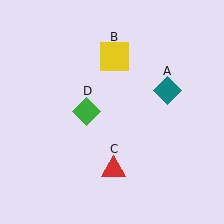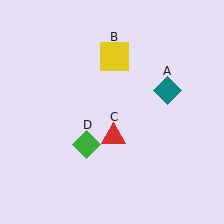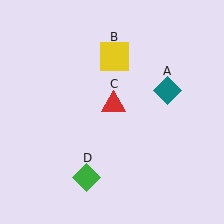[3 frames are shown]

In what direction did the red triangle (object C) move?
The red triangle (object C) moved up.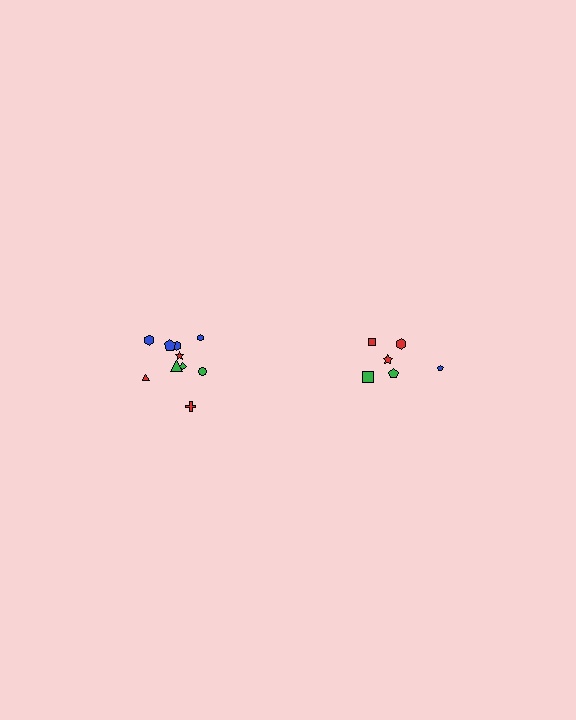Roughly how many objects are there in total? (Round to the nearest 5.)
Roughly 15 objects in total.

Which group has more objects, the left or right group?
The left group.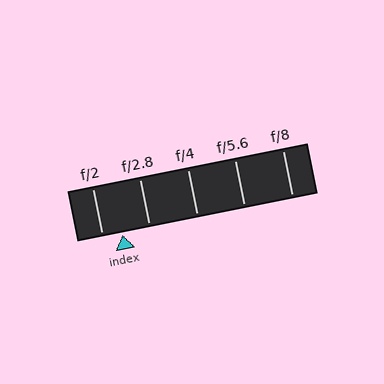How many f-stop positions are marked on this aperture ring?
There are 5 f-stop positions marked.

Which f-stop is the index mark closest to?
The index mark is closest to f/2.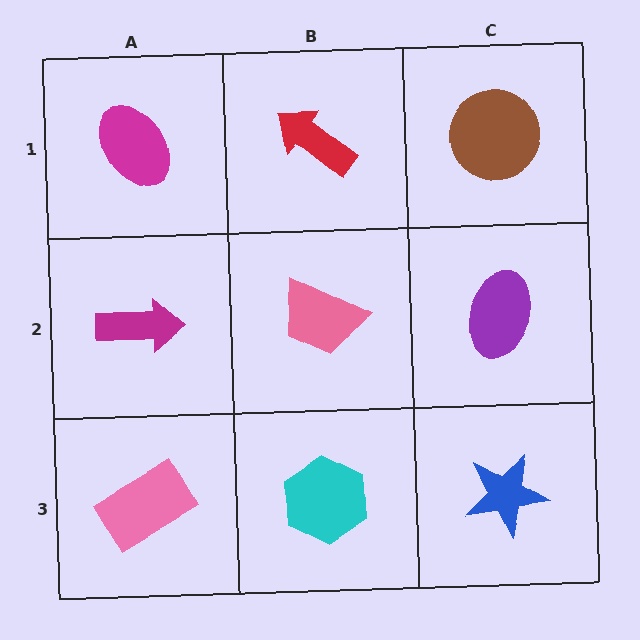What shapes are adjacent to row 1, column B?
A pink trapezoid (row 2, column B), a magenta ellipse (row 1, column A), a brown circle (row 1, column C).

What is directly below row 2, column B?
A cyan hexagon.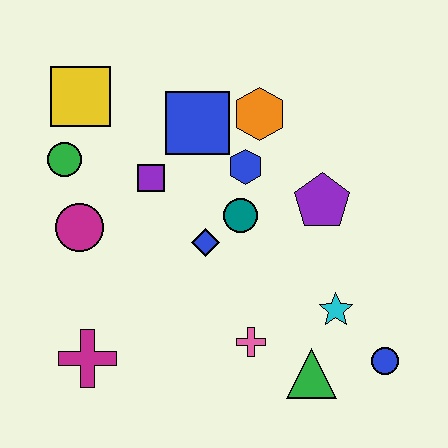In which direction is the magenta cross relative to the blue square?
The magenta cross is below the blue square.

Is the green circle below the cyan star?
No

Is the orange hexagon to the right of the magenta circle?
Yes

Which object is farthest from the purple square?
The blue circle is farthest from the purple square.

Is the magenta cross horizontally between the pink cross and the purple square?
No